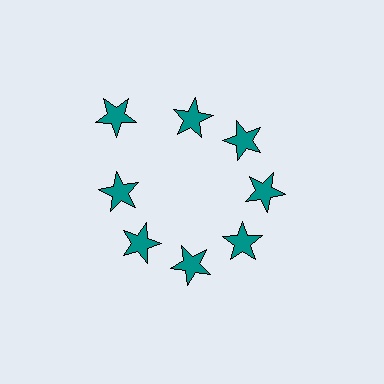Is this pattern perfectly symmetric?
No. The 8 teal stars are arranged in a ring, but one element near the 10 o'clock position is pushed outward from the center, breaking the 8-fold rotational symmetry.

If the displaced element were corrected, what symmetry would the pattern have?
It would have 8-fold rotational symmetry — the pattern would map onto itself every 45 degrees.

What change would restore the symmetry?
The symmetry would be restored by moving it inward, back onto the ring so that all 8 stars sit at equal angles and equal distance from the center.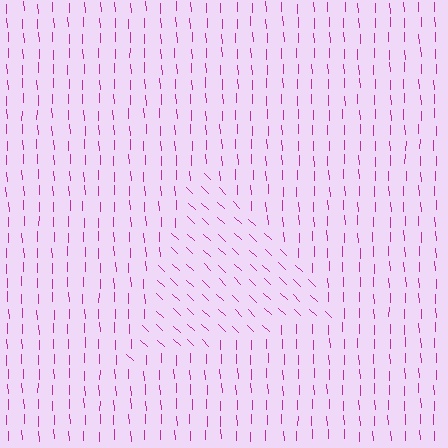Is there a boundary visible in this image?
Yes, there is a texture boundary formed by a change in line orientation.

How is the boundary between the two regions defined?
The boundary is defined purely by a change in line orientation (approximately 45 degrees difference). All lines are the same color and thickness.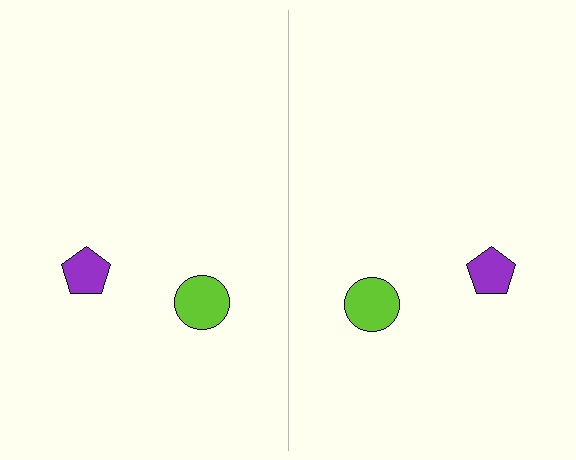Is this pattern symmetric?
Yes, this pattern has bilateral (reflection) symmetry.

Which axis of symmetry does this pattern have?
The pattern has a vertical axis of symmetry running through the center of the image.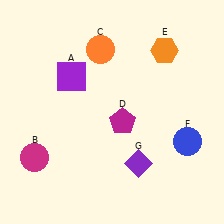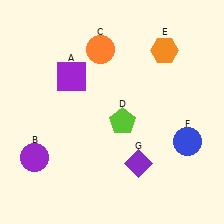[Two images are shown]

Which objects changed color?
B changed from magenta to purple. D changed from magenta to lime.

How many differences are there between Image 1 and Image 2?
There are 2 differences between the two images.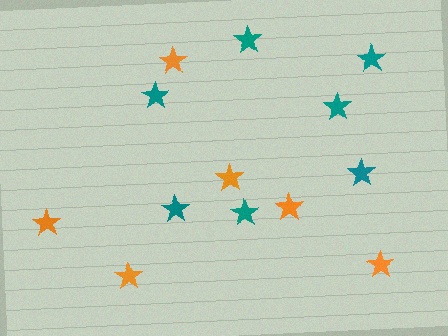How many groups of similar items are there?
There are 2 groups: one group of teal stars (7) and one group of orange stars (6).